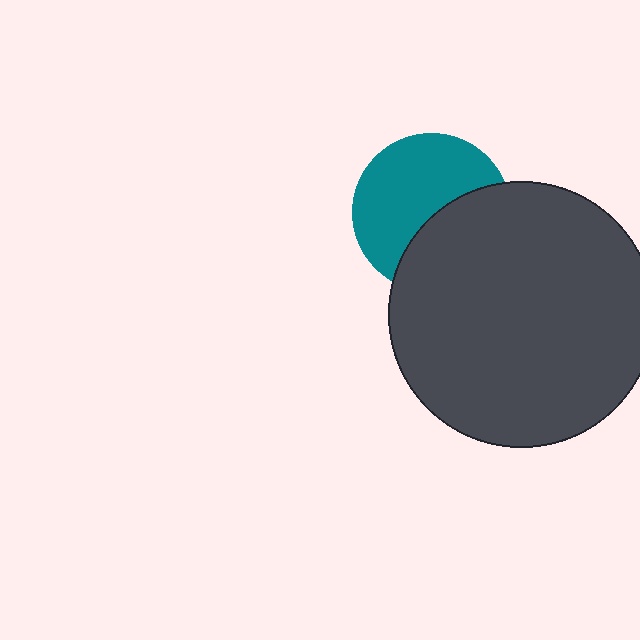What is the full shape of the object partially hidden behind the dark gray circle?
The partially hidden object is a teal circle.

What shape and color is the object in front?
The object in front is a dark gray circle.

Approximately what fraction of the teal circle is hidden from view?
Roughly 42% of the teal circle is hidden behind the dark gray circle.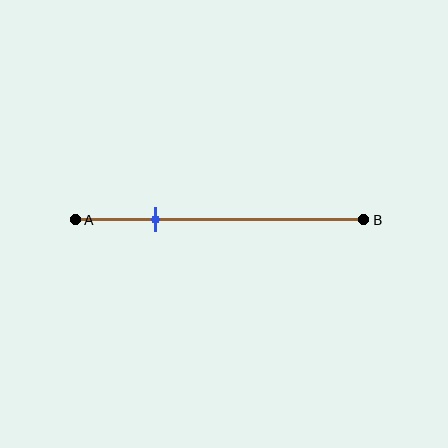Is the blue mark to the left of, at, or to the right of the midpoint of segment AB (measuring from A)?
The blue mark is to the left of the midpoint of segment AB.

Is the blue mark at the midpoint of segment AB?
No, the mark is at about 30% from A, not at the 50% midpoint.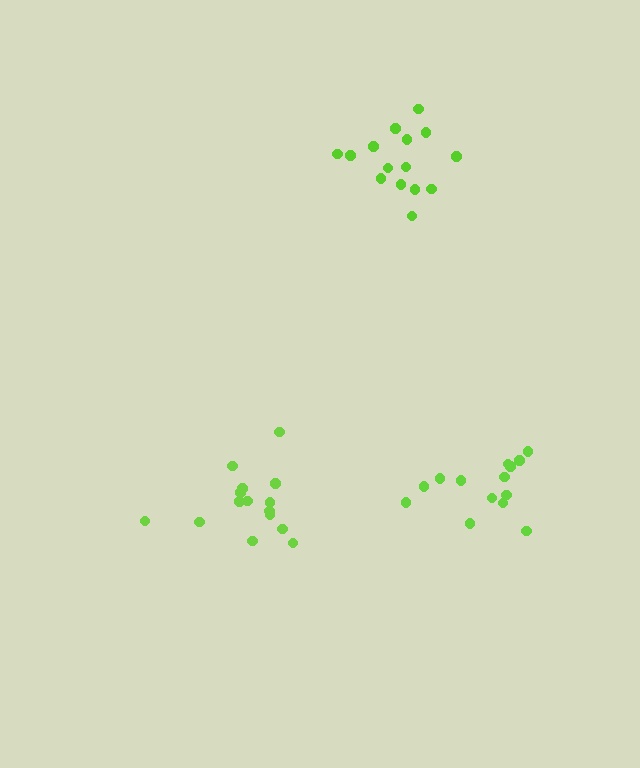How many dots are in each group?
Group 1: 14 dots, Group 2: 15 dots, Group 3: 15 dots (44 total).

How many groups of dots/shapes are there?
There are 3 groups.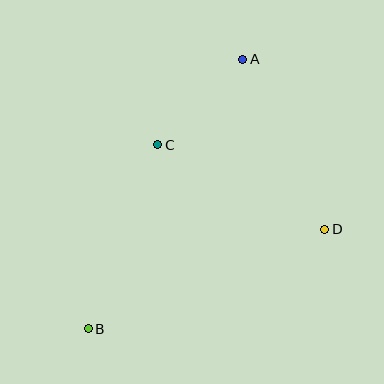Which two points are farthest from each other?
Points A and B are farthest from each other.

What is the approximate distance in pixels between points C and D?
The distance between C and D is approximately 187 pixels.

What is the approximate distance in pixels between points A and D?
The distance between A and D is approximately 188 pixels.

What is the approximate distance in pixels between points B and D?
The distance between B and D is approximately 257 pixels.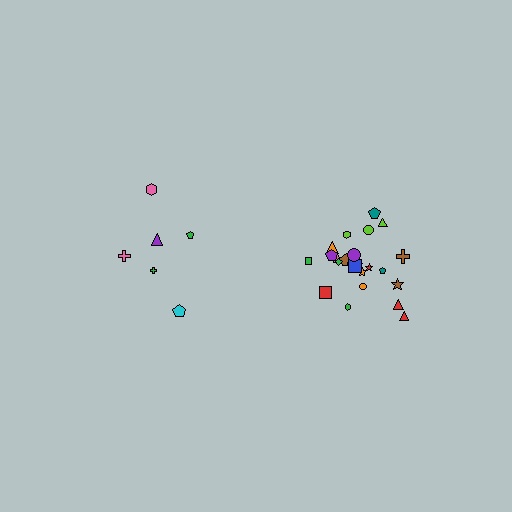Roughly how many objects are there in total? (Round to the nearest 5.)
Roughly 30 objects in total.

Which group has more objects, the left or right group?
The right group.